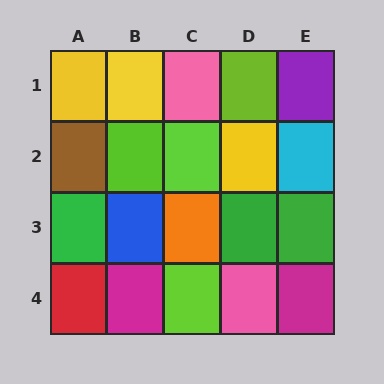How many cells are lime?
4 cells are lime.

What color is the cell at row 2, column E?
Cyan.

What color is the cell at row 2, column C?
Lime.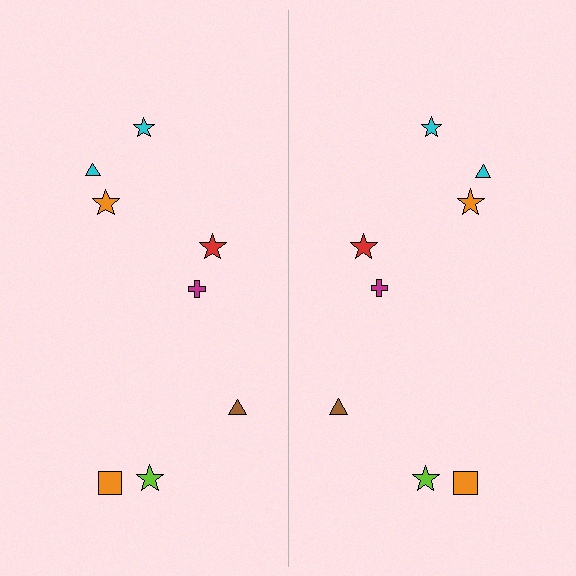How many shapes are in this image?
There are 16 shapes in this image.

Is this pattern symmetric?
Yes, this pattern has bilateral (reflection) symmetry.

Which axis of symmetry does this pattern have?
The pattern has a vertical axis of symmetry running through the center of the image.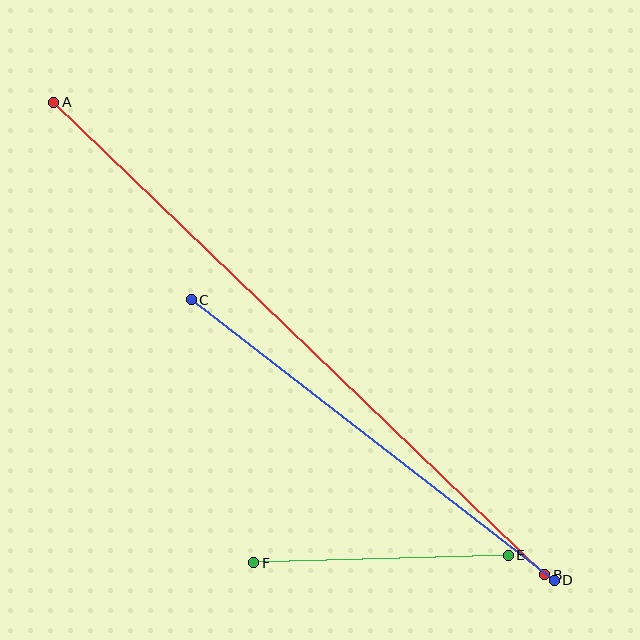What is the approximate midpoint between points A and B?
The midpoint is at approximately (299, 338) pixels.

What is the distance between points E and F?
The distance is approximately 255 pixels.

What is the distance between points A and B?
The distance is approximately 681 pixels.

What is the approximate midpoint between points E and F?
The midpoint is at approximately (381, 559) pixels.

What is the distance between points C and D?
The distance is approximately 459 pixels.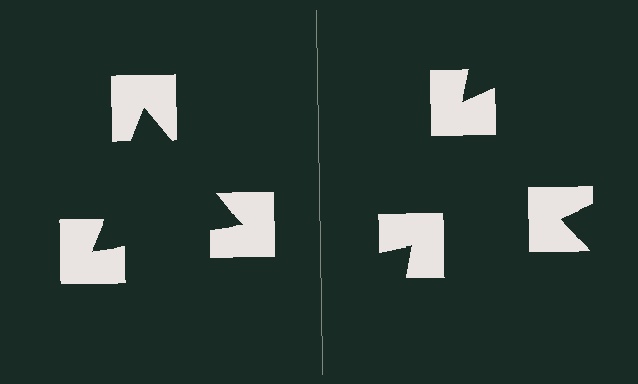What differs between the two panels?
The notched squares are positioned identically on both sides; only the wedge orientations differ. On the left they align to a triangle; on the right they are misaligned.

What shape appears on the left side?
An illusory triangle.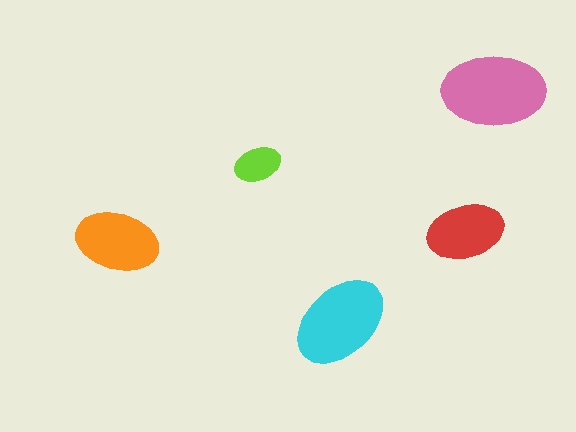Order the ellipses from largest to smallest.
the pink one, the cyan one, the orange one, the red one, the lime one.